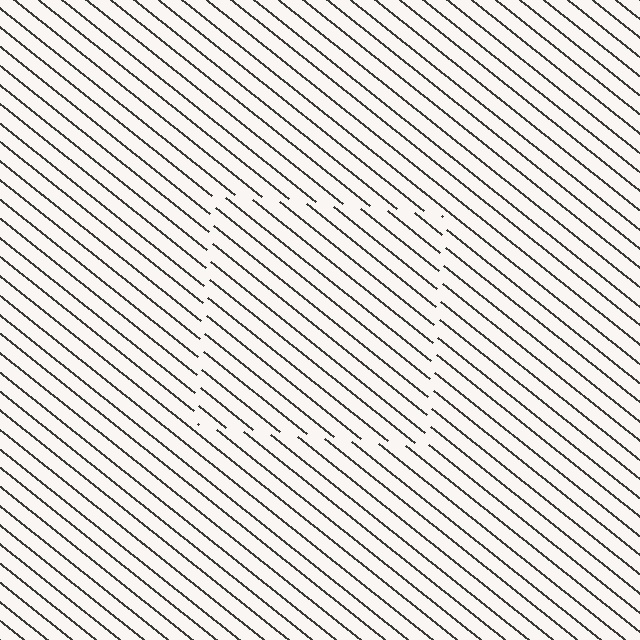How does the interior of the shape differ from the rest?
The interior of the shape contains the same grating, shifted by half a period — the contour is defined by the phase discontinuity where line-ends from the inner and outer gratings abut.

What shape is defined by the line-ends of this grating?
An illusory square. The interior of the shape contains the same grating, shifted by half a period — the contour is defined by the phase discontinuity where line-ends from the inner and outer gratings abut.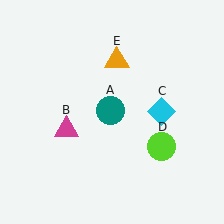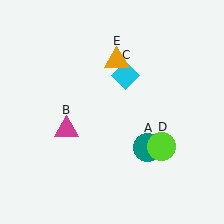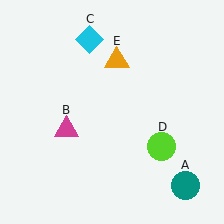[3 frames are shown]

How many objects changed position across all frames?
2 objects changed position: teal circle (object A), cyan diamond (object C).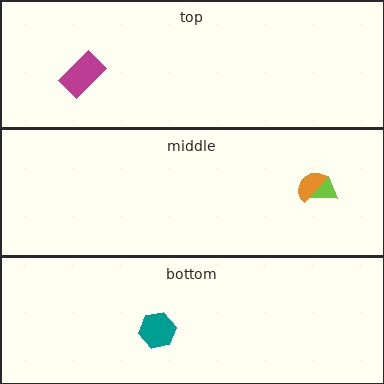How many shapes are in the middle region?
2.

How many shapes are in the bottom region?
1.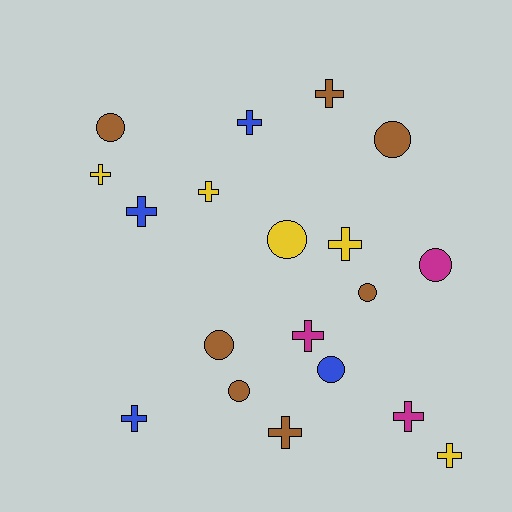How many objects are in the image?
There are 19 objects.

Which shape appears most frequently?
Cross, with 11 objects.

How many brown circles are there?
There are 5 brown circles.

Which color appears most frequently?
Brown, with 7 objects.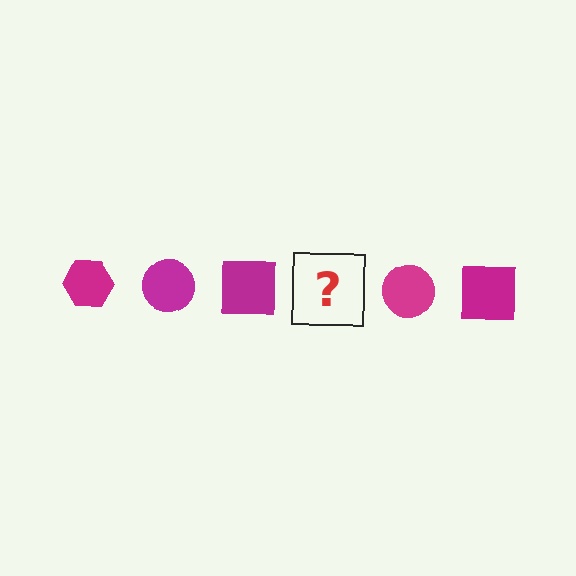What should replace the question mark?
The question mark should be replaced with a magenta hexagon.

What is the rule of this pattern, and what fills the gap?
The rule is that the pattern cycles through hexagon, circle, square shapes in magenta. The gap should be filled with a magenta hexagon.